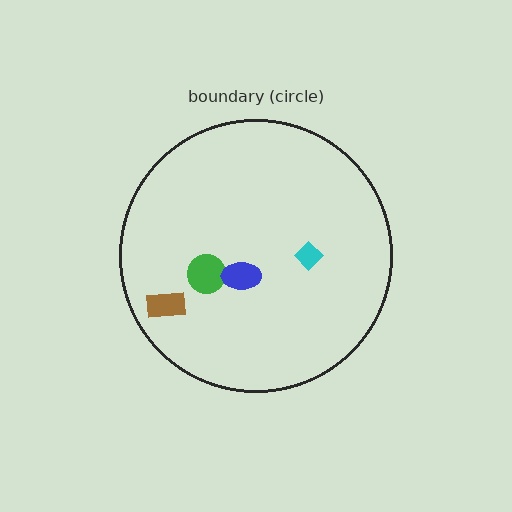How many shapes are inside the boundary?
4 inside, 0 outside.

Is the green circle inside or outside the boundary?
Inside.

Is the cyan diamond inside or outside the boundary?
Inside.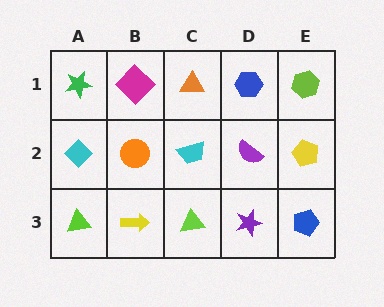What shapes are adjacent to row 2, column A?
A green star (row 1, column A), a lime triangle (row 3, column A), an orange circle (row 2, column B).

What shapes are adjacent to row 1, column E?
A yellow pentagon (row 2, column E), a blue hexagon (row 1, column D).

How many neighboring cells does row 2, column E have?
3.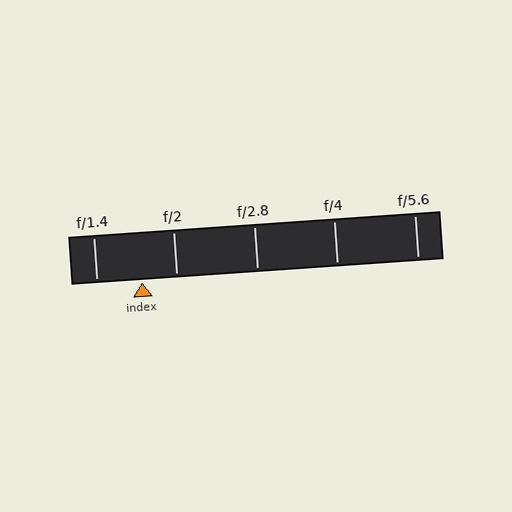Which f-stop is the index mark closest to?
The index mark is closest to f/2.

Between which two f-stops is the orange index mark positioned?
The index mark is between f/1.4 and f/2.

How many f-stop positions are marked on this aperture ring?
There are 5 f-stop positions marked.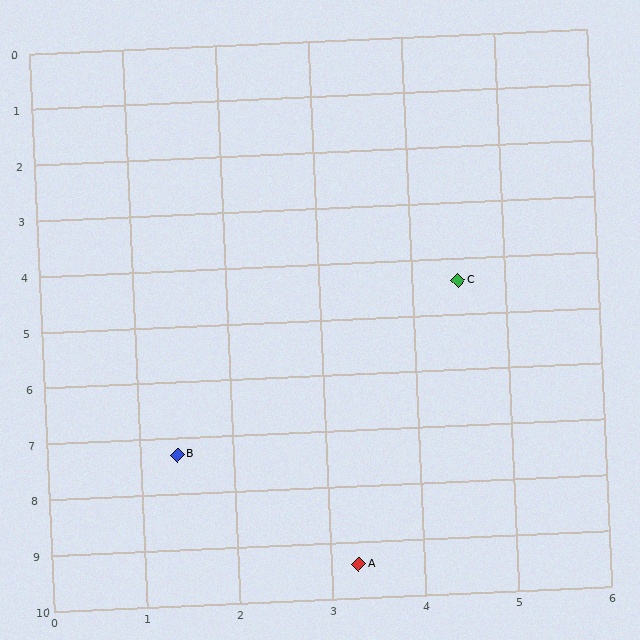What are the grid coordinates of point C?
Point C is at approximately (4.5, 4.4).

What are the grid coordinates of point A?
Point A is at approximately (3.3, 9.4).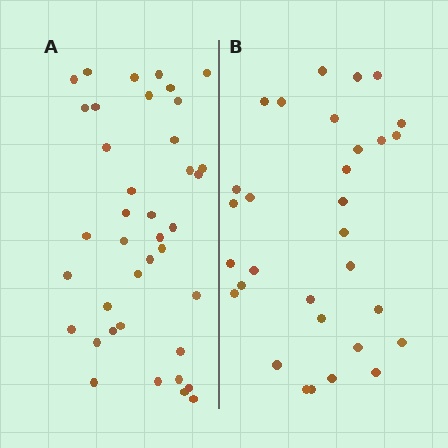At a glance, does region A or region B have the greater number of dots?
Region A (the left region) has more dots.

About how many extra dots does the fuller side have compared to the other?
Region A has roughly 8 or so more dots than region B.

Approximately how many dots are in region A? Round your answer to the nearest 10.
About 40 dots. (The exact count is 39, which rounds to 40.)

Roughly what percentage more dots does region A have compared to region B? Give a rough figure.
About 25% more.